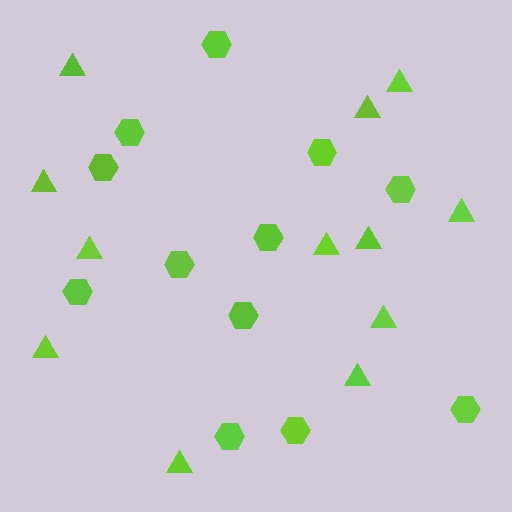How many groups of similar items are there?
There are 2 groups: one group of triangles (12) and one group of hexagons (12).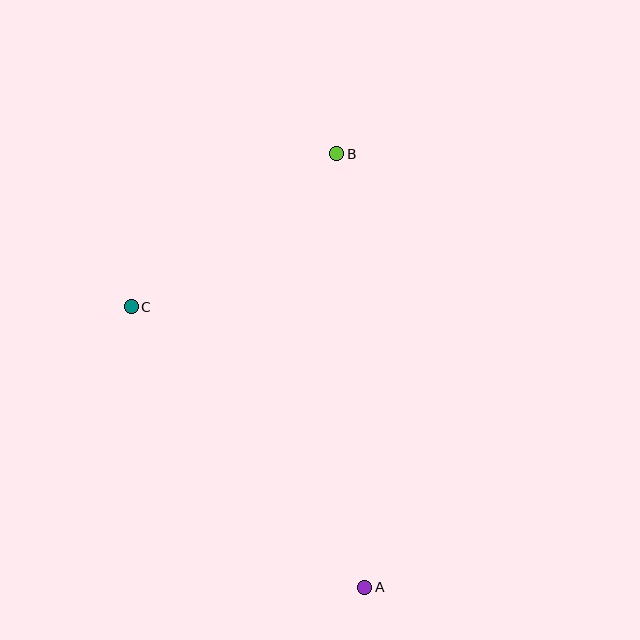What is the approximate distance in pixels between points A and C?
The distance between A and C is approximately 365 pixels.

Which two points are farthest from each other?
Points A and B are farthest from each other.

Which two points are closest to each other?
Points B and C are closest to each other.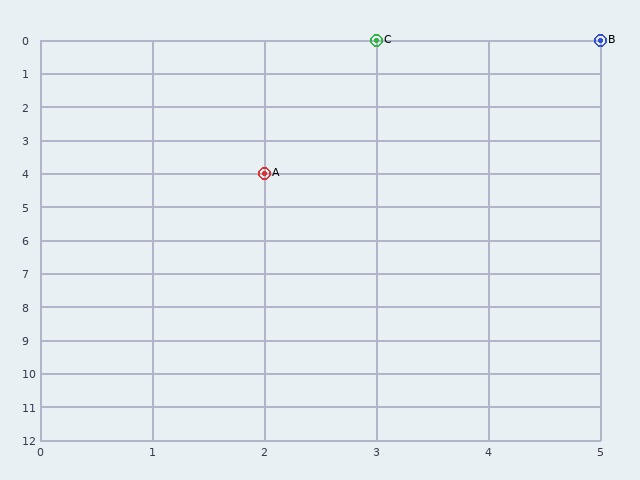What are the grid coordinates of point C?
Point C is at grid coordinates (3, 0).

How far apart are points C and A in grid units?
Points C and A are 1 column and 4 rows apart (about 4.1 grid units diagonally).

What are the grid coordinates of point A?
Point A is at grid coordinates (2, 4).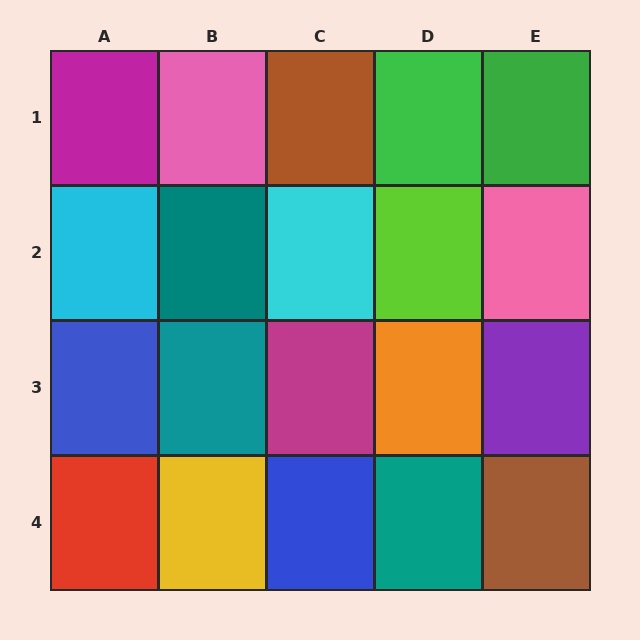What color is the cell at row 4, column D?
Teal.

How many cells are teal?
3 cells are teal.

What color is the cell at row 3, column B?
Teal.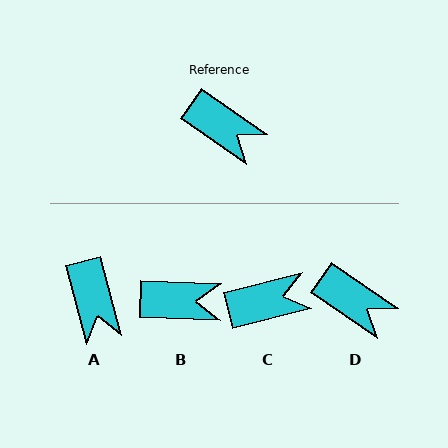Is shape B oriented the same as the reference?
No, it is off by about 33 degrees.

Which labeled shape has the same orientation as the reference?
D.